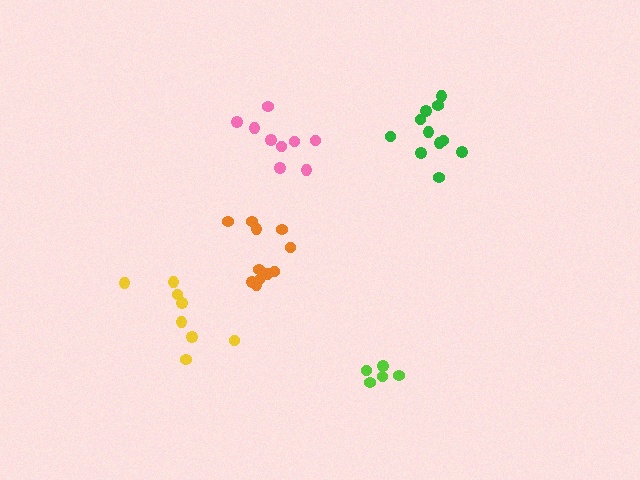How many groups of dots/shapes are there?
There are 5 groups.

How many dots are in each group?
Group 1: 5 dots, Group 2: 11 dots, Group 3: 8 dots, Group 4: 11 dots, Group 5: 9 dots (44 total).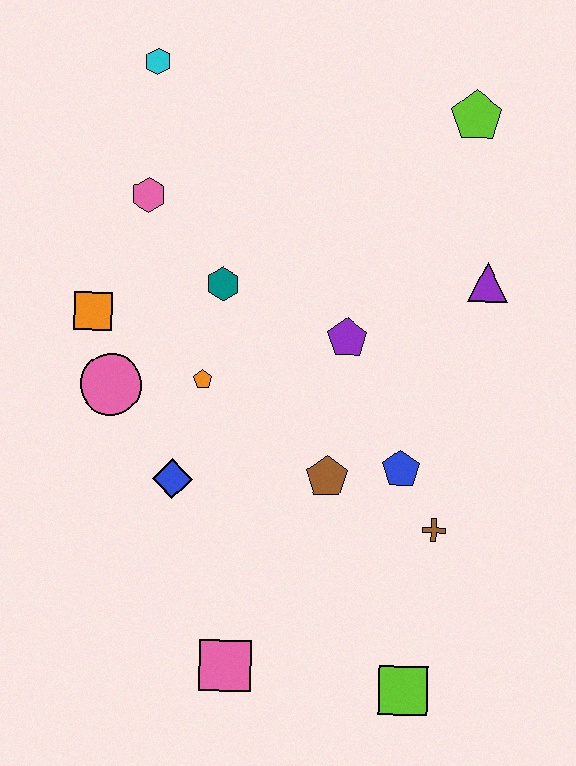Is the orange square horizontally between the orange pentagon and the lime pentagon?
No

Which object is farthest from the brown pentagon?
The cyan hexagon is farthest from the brown pentagon.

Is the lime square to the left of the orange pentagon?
No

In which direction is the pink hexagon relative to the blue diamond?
The pink hexagon is above the blue diamond.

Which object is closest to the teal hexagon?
The orange pentagon is closest to the teal hexagon.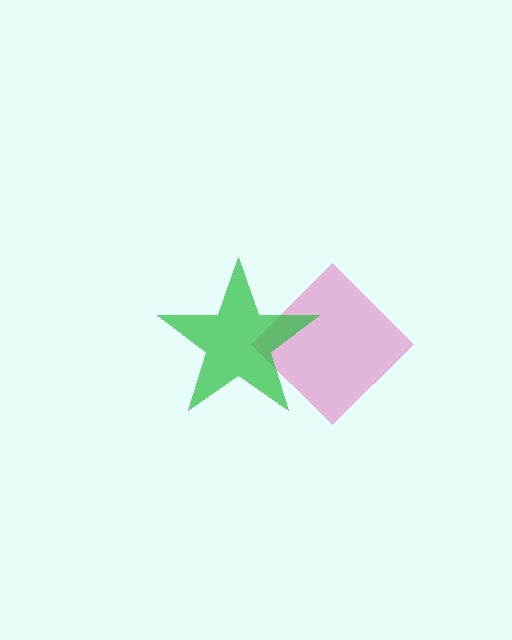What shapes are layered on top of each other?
The layered shapes are: a pink diamond, a green star.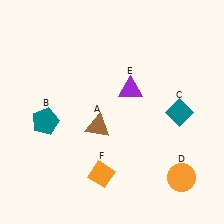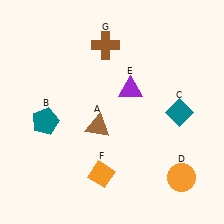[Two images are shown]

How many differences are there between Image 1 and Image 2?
There is 1 difference between the two images.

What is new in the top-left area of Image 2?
A brown cross (G) was added in the top-left area of Image 2.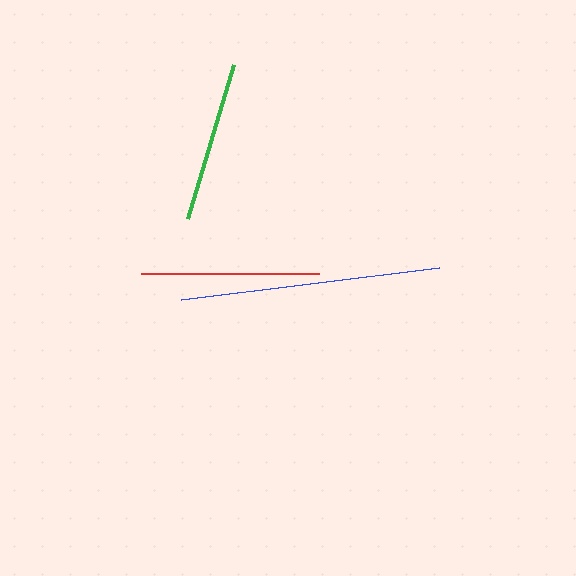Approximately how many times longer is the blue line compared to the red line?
The blue line is approximately 1.5 times the length of the red line.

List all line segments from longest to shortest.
From longest to shortest: blue, red, green.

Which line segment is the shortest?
The green line is the shortest at approximately 161 pixels.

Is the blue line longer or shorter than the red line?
The blue line is longer than the red line.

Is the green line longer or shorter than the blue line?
The blue line is longer than the green line.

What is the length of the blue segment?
The blue segment is approximately 261 pixels long.